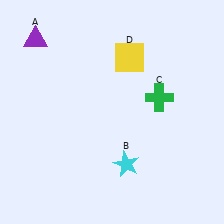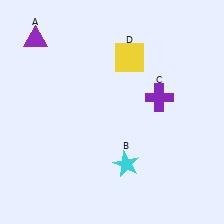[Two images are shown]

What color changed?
The cross (C) changed from green in Image 1 to purple in Image 2.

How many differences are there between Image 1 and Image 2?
There is 1 difference between the two images.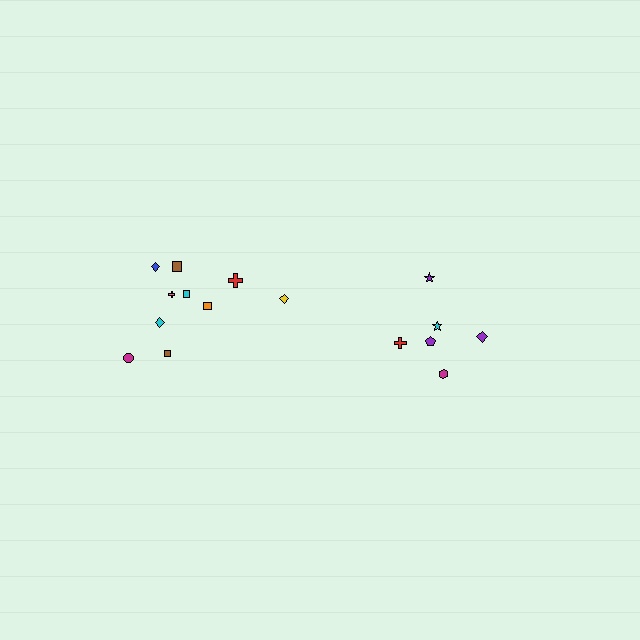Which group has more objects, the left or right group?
The left group.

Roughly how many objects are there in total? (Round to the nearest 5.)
Roughly 15 objects in total.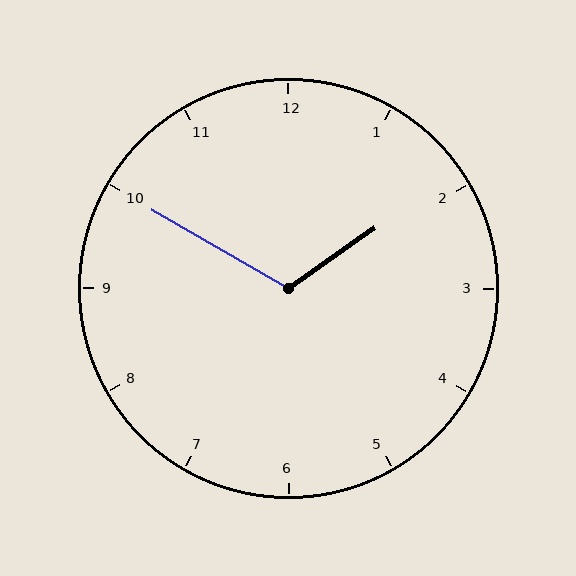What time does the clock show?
1:50.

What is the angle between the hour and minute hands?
Approximately 115 degrees.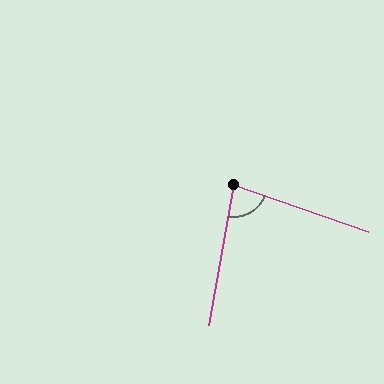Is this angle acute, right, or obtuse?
It is acute.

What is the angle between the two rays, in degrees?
Approximately 81 degrees.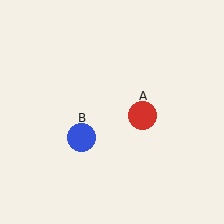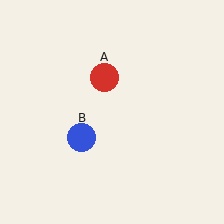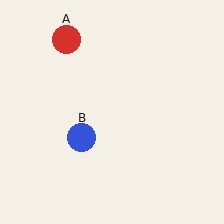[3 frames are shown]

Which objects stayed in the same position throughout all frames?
Blue circle (object B) remained stationary.